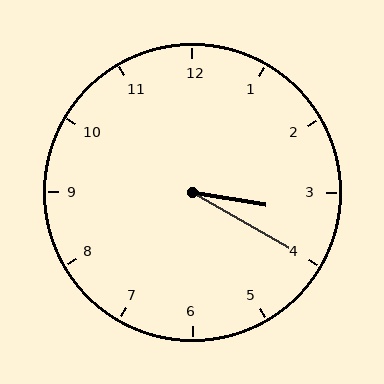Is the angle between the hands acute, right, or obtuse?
It is acute.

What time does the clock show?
3:20.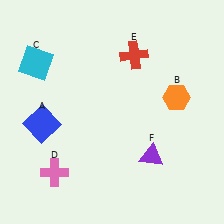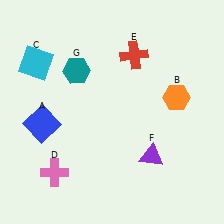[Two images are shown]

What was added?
A teal hexagon (G) was added in Image 2.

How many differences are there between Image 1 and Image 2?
There is 1 difference between the two images.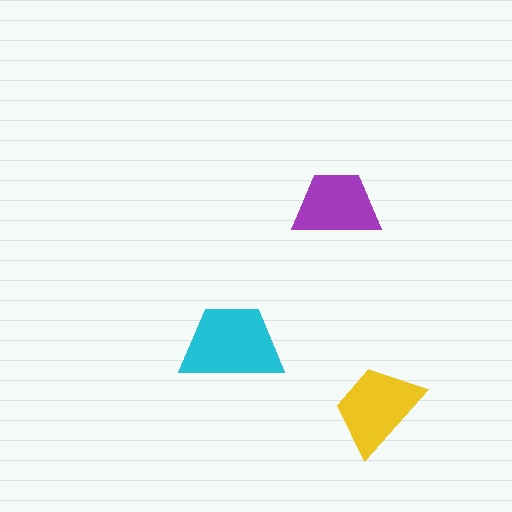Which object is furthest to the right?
The yellow trapezoid is rightmost.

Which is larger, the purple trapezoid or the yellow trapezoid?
The yellow one.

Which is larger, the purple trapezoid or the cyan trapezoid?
The cyan one.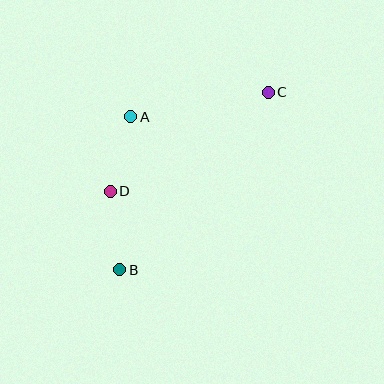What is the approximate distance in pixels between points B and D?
The distance between B and D is approximately 79 pixels.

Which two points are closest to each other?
Points A and D are closest to each other.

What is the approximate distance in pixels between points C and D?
The distance between C and D is approximately 187 pixels.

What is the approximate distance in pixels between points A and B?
The distance between A and B is approximately 153 pixels.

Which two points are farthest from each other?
Points B and C are farthest from each other.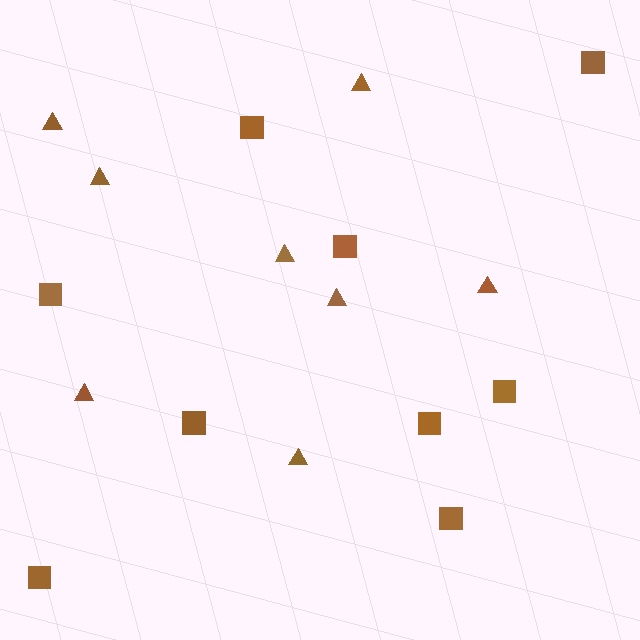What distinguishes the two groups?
There are 2 groups: one group of triangles (8) and one group of squares (9).